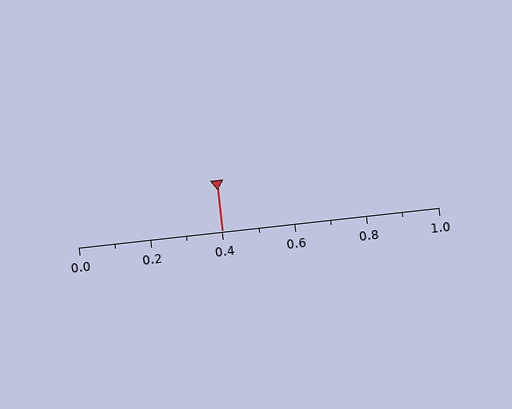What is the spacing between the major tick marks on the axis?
The major ticks are spaced 0.2 apart.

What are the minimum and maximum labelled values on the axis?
The axis runs from 0.0 to 1.0.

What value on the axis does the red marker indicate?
The marker indicates approximately 0.4.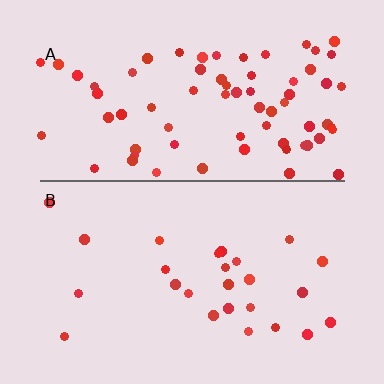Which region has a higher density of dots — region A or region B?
A (the top).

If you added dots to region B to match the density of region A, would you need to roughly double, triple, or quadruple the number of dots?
Approximately triple.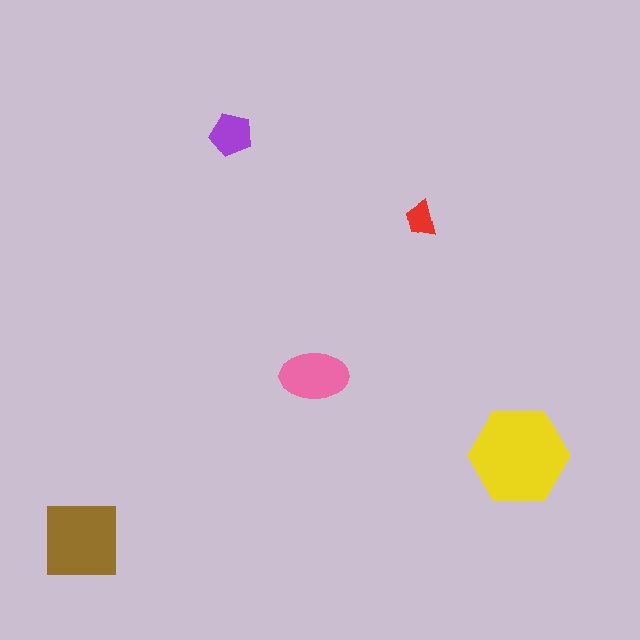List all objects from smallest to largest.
The red trapezoid, the purple pentagon, the pink ellipse, the brown square, the yellow hexagon.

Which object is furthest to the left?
The brown square is leftmost.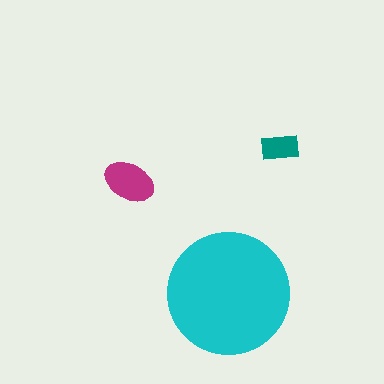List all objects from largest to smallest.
The cyan circle, the magenta ellipse, the teal rectangle.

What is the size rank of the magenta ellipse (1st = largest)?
2nd.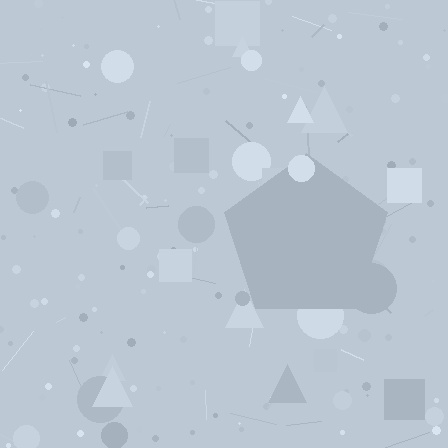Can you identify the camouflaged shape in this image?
The camouflaged shape is a pentagon.